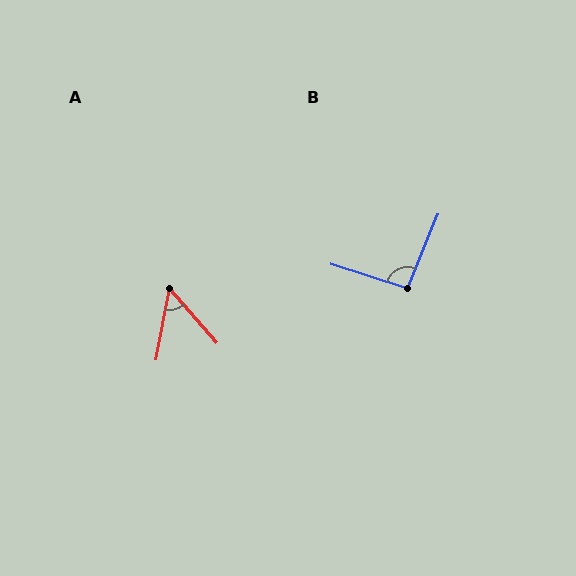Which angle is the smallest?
A, at approximately 52 degrees.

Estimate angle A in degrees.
Approximately 52 degrees.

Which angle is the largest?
B, at approximately 95 degrees.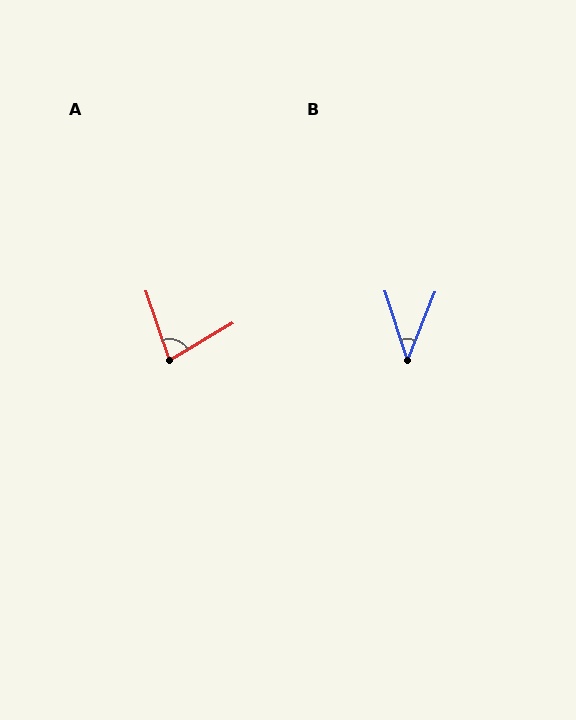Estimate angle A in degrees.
Approximately 78 degrees.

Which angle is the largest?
A, at approximately 78 degrees.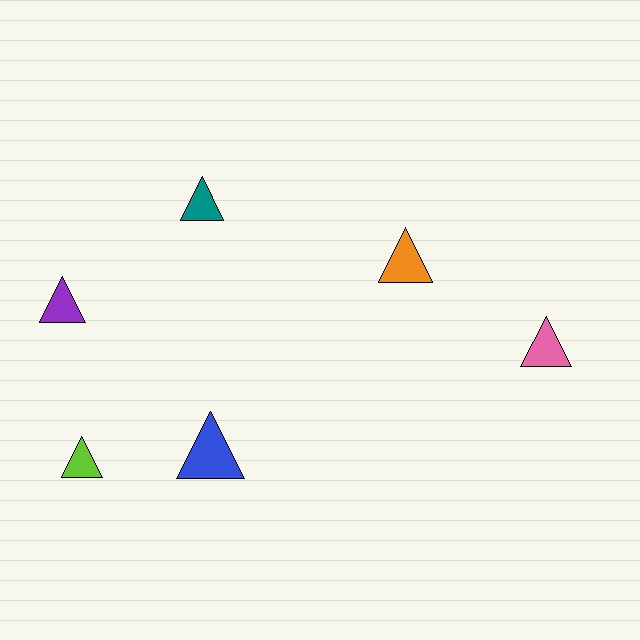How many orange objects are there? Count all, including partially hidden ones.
There is 1 orange object.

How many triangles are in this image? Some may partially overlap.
There are 6 triangles.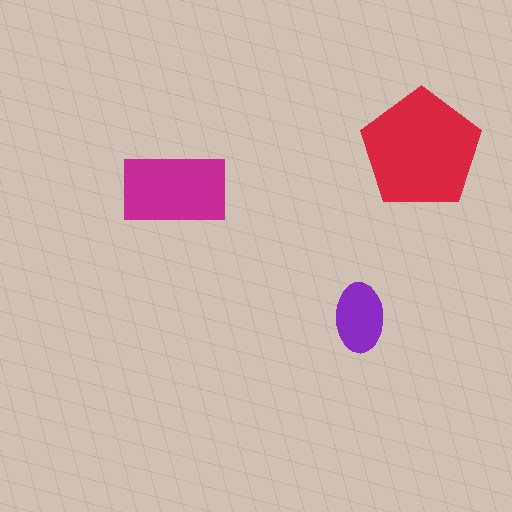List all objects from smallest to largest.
The purple ellipse, the magenta rectangle, the red pentagon.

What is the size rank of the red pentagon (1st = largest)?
1st.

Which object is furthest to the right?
The red pentagon is rightmost.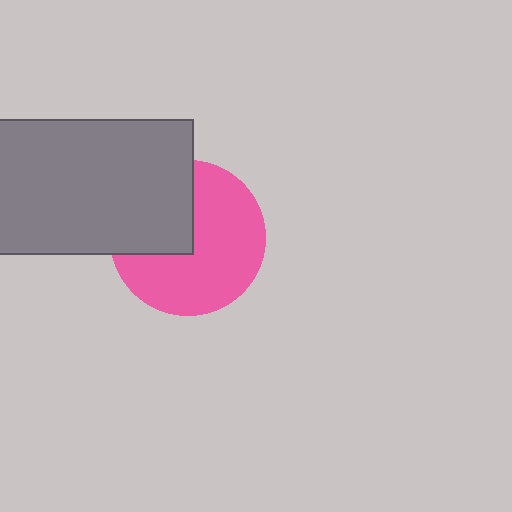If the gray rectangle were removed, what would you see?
You would see the complete pink circle.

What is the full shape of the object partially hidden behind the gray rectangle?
The partially hidden object is a pink circle.